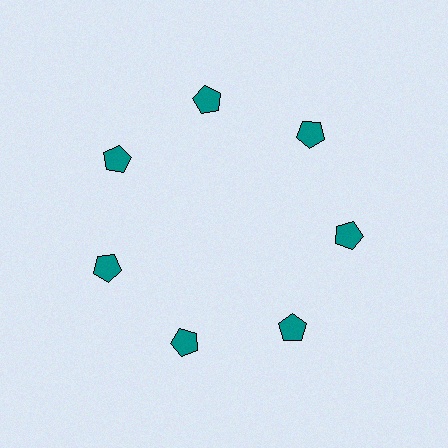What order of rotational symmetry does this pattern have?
This pattern has 7-fold rotational symmetry.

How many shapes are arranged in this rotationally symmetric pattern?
There are 7 shapes, arranged in 7 groups of 1.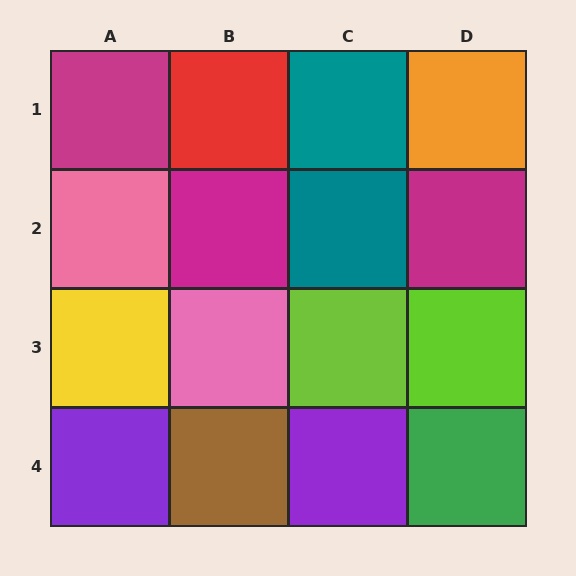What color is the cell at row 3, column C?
Lime.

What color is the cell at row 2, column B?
Magenta.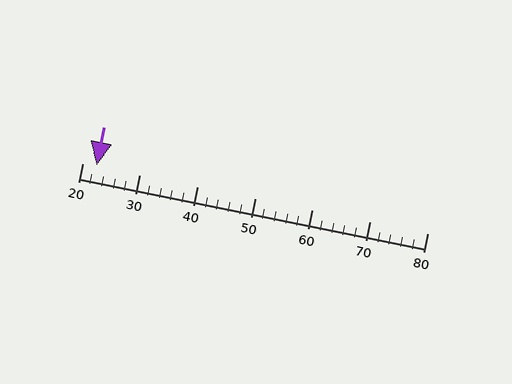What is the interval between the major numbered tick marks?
The major tick marks are spaced 10 units apart.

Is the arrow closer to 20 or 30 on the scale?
The arrow is closer to 20.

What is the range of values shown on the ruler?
The ruler shows values from 20 to 80.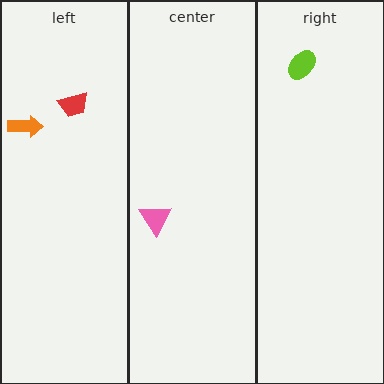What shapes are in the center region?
The pink triangle.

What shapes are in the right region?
The lime ellipse.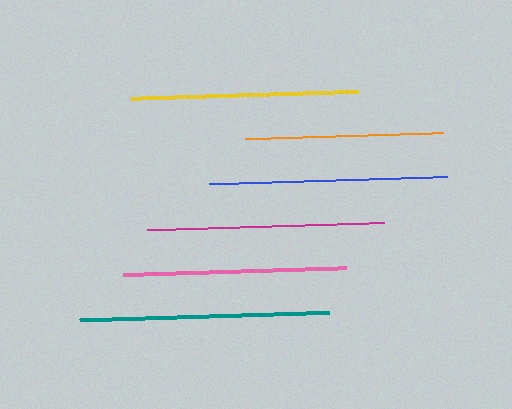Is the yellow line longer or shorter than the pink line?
The yellow line is longer than the pink line.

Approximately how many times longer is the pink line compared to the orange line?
The pink line is approximately 1.1 times the length of the orange line.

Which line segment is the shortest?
The orange line is the shortest at approximately 198 pixels.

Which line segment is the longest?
The teal line is the longest at approximately 250 pixels.